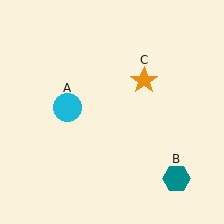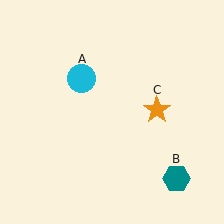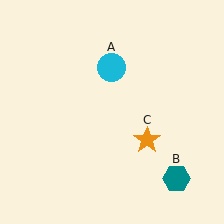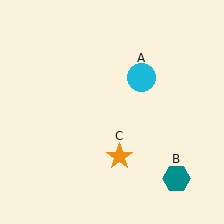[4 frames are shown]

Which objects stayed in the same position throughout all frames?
Teal hexagon (object B) remained stationary.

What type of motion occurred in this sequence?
The cyan circle (object A), orange star (object C) rotated clockwise around the center of the scene.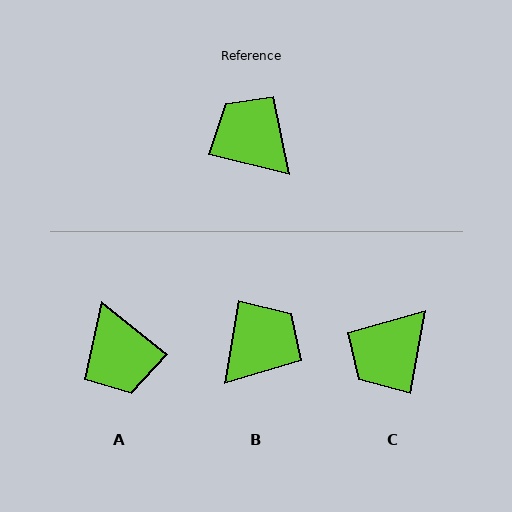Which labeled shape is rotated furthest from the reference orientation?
A, about 156 degrees away.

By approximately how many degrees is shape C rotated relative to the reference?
Approximately 94 degrees counter-clockwise.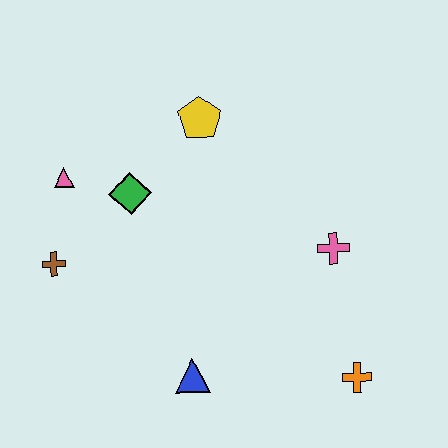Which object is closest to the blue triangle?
The orange cross is closest to the blue triangle.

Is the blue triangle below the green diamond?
Yes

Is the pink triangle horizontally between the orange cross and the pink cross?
No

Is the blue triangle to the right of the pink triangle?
Yes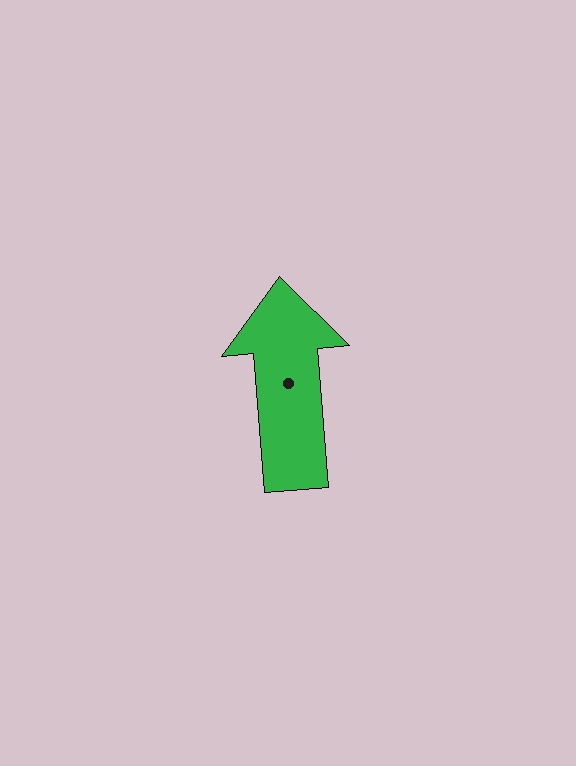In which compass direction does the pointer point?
North.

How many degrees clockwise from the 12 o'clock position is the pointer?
Approximately 355 degrees.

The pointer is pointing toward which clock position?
Roughly 12 o'clock.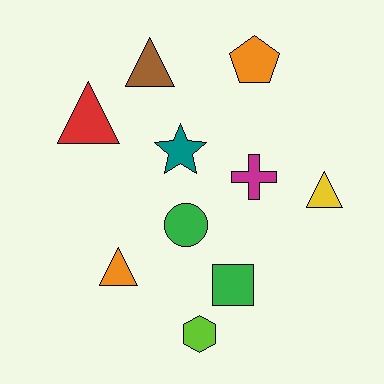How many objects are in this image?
There are 10 objects.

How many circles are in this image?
There is 1 circle.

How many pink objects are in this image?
There are no pink objects.